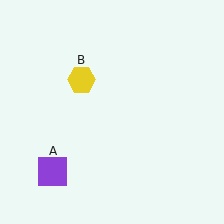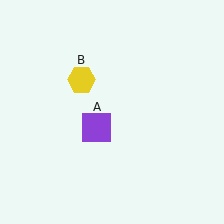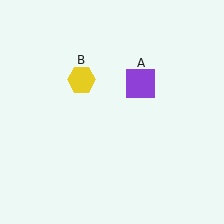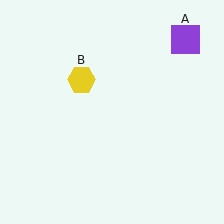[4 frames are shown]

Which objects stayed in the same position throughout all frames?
Yellow hexagon (object B) remained stationary.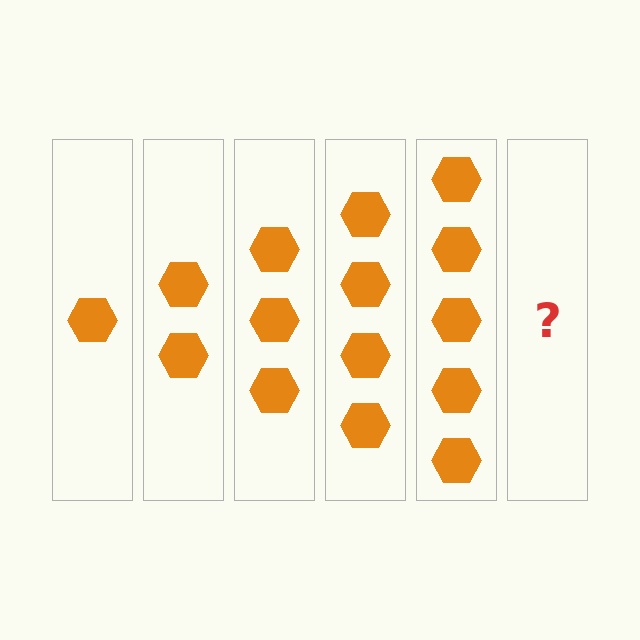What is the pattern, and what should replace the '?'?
The pattern is that each step adds one more hexagon. The '?' should be 6 hexagons.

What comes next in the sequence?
The next element should be 6 hexagons.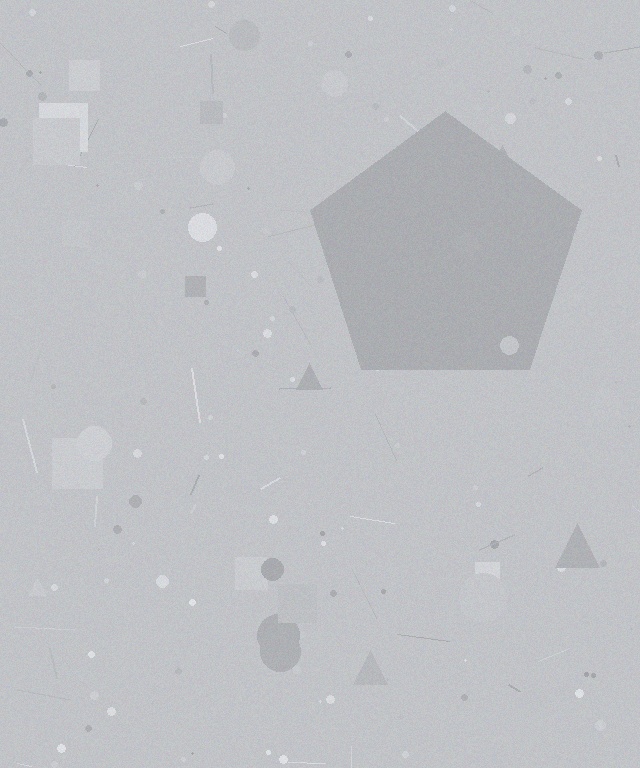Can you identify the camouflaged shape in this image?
The camouflaged shape is a pentagon.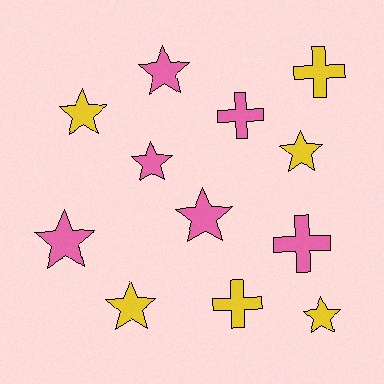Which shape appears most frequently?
Star, with 8 objects.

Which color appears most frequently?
Yellow, with 6 objects.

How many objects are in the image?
There are 12 objects.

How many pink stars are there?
There are 4 pink stars.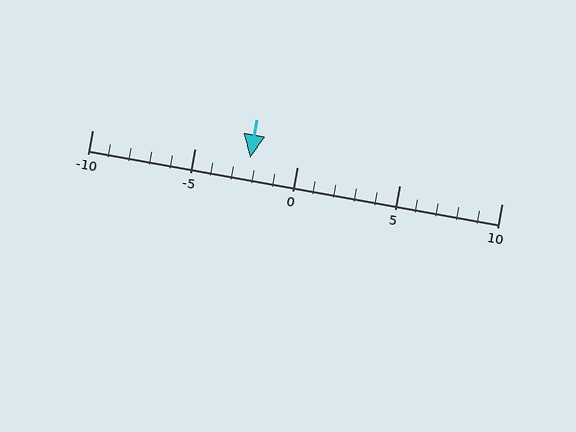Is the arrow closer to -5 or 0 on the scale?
The arrow is closer to 0.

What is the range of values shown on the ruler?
The ruler shows values from -10 to 10.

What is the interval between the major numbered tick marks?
The major tick marks are spaced 5 units apart.